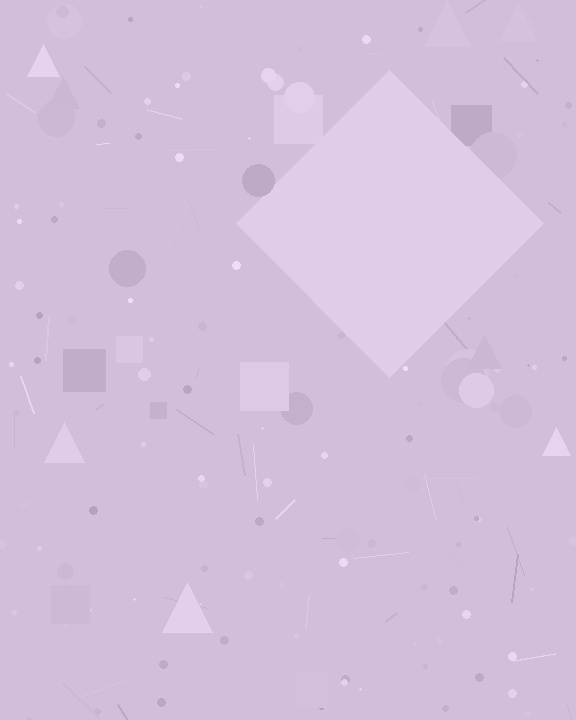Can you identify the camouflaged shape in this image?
The camouflaged shape is a diamond.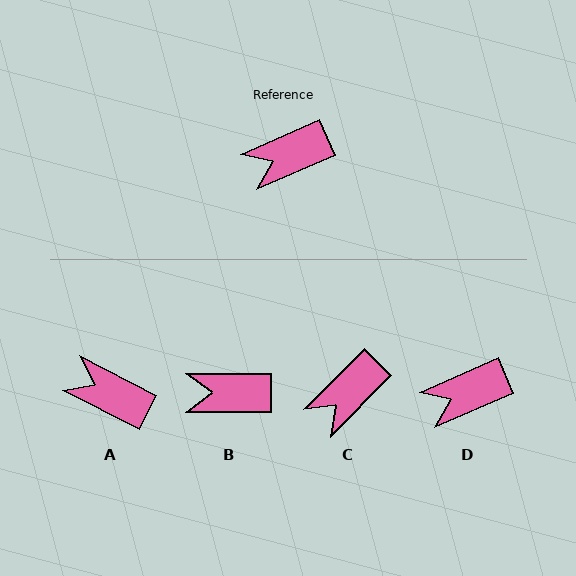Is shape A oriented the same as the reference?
No, it is off by about 51 degrees.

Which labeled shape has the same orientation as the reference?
D.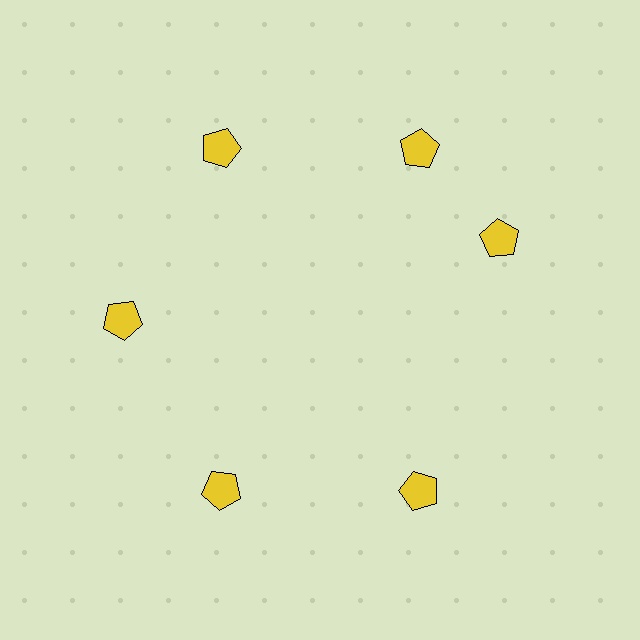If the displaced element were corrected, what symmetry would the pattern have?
It would have 6-fold rotational symmetry — the pattern would map onto itself every 60 degrees.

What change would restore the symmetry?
The symmetry would be restored by rotating it back into even spacing with its neighbors so that all 6 pentagons sit at equal angles and equal distance from the center.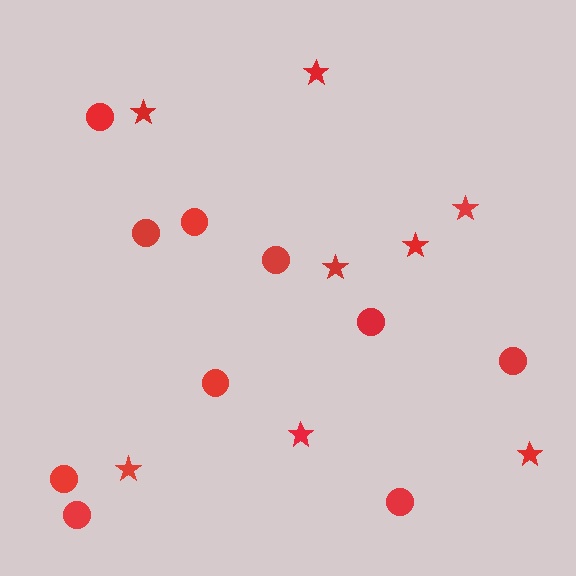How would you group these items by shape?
There are 2 groups: one group of circles (10) and one group of stars (8).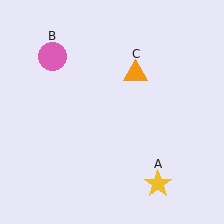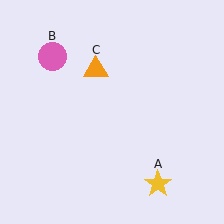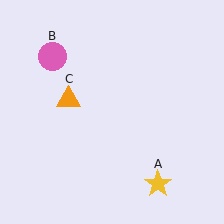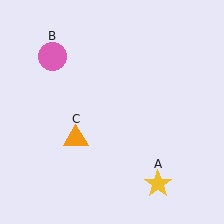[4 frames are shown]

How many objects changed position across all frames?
1 object changed position: orange triangle (object C).